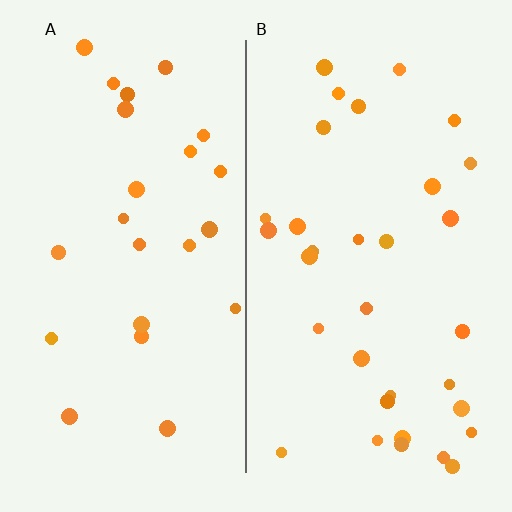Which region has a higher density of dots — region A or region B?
B (the right).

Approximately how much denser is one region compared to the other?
Approximately 1.4× — region B over region A.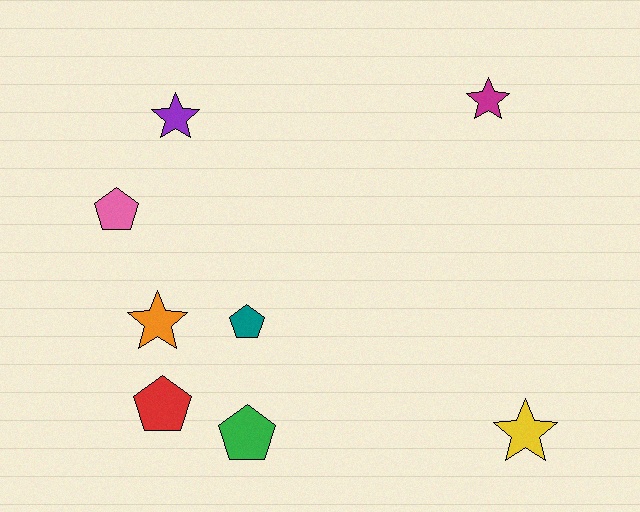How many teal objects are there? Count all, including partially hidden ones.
There is 1 teal object.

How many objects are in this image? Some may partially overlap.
There are 8 objects.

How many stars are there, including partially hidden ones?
There are 4 stars.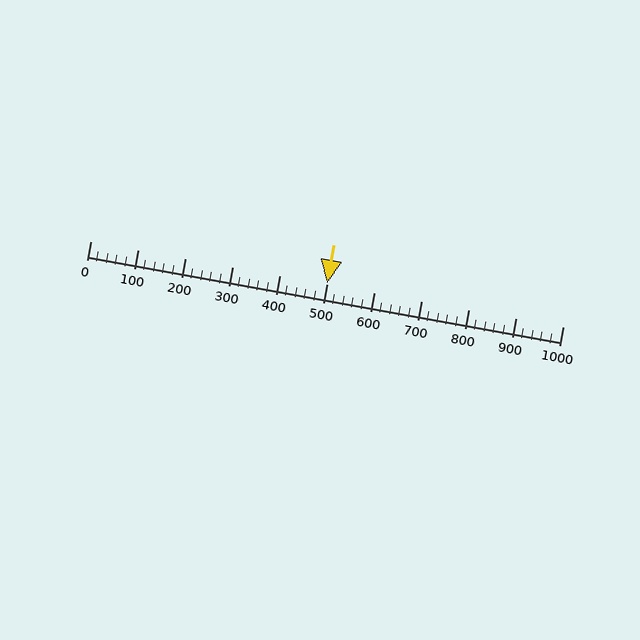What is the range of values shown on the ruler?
The ruler shows values from 0 to 1000.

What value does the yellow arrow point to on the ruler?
The yellow arrow points to approximately 500.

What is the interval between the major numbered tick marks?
The major tick marks are spaced 100 units apart.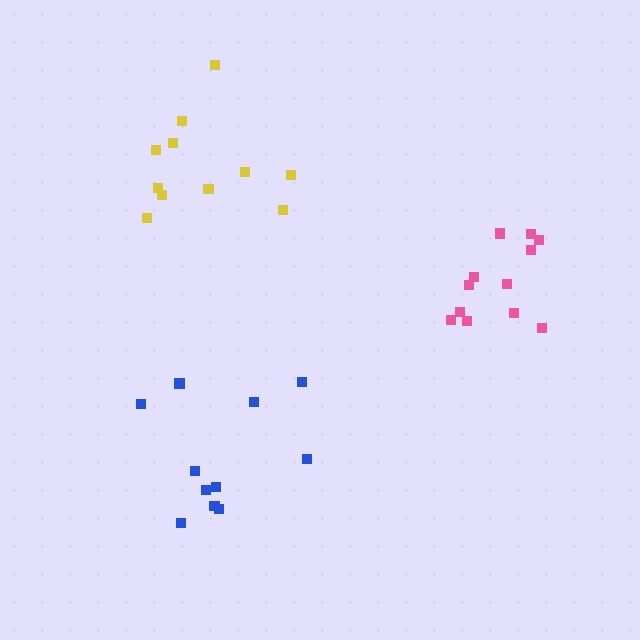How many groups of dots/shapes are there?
There are 3 groups.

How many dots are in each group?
Group 1: 11 dots, Group 2: 12 dots, Group 3: 11 dots (34 total).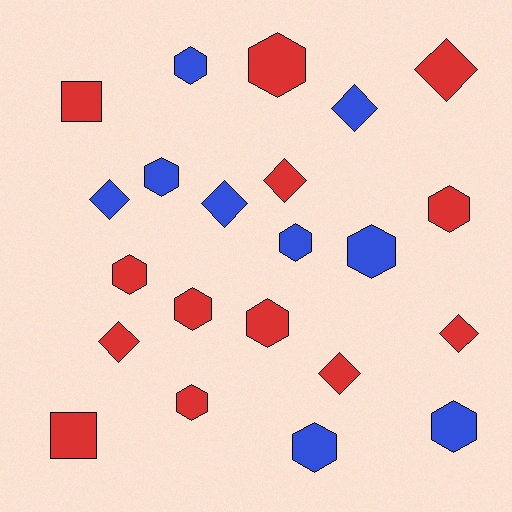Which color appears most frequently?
Red, with 13 objects.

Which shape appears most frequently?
Hexagon, with 12 objects.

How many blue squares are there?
There are no blue squares.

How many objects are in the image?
There are 22 objects.